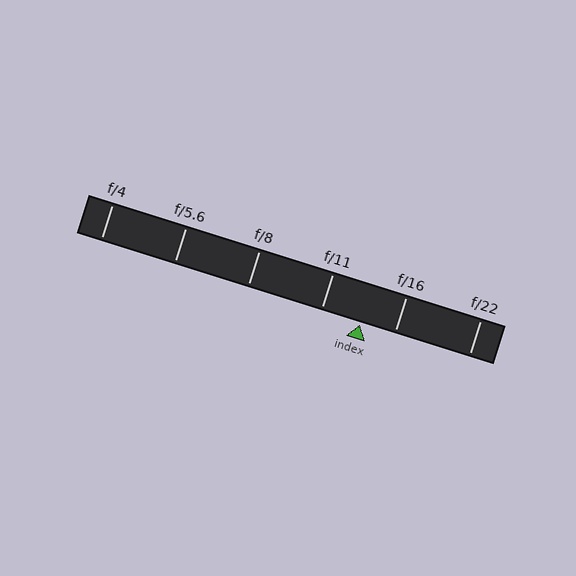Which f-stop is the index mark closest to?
The index mark is closest to f/16.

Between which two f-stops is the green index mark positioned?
The index mark is between f/11 and f/16.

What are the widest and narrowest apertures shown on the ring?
The widest aperture shown is f/4 and the narrowest is f/22.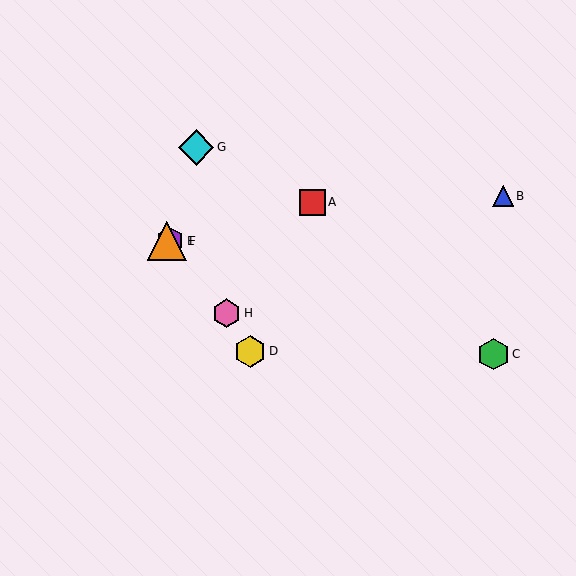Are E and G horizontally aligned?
No, E is at y≈241 and G is at y≈147.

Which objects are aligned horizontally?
Objects E, F are aligned horizontally.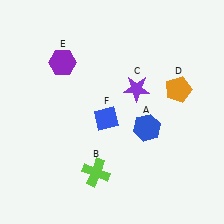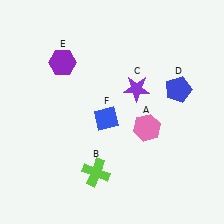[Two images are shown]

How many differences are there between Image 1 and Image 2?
There are 2 differences between the two images.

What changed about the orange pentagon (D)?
In Image 1, D is orange. In Image 2, it changed to blue.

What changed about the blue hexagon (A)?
In Image 1, A is blue. In Image 2, it changed to pink.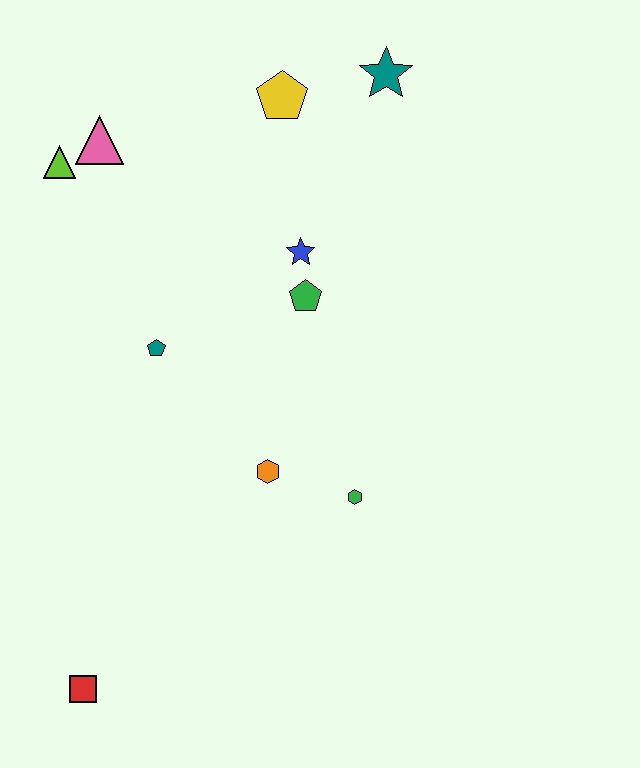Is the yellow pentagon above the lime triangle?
Yes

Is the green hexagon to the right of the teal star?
No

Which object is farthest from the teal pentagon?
The teal star is farthest from the teal pentagon.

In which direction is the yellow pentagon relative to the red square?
The yellow pentagon is above the red square.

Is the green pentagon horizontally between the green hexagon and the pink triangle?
Yes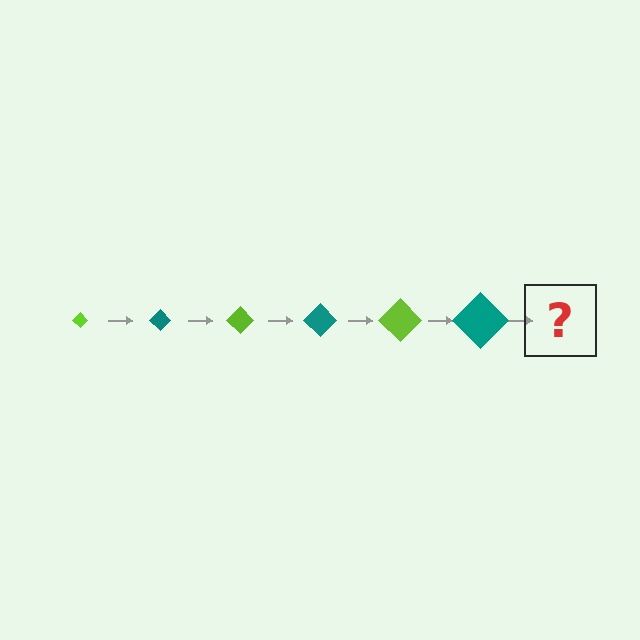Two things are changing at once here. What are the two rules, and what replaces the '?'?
The two rules are that the diamond grows larger each step and the color cycles through lime and teal. The '?' should be a lime diamond, larger than the previous one.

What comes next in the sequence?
The next element should be a lime diamond, larger than the previous one.